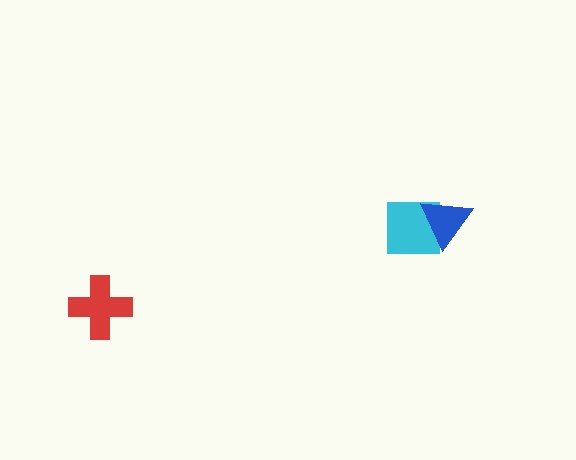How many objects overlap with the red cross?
0 objects overlap with the red cross.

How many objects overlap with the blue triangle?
1 object overlaps with the blue triangle.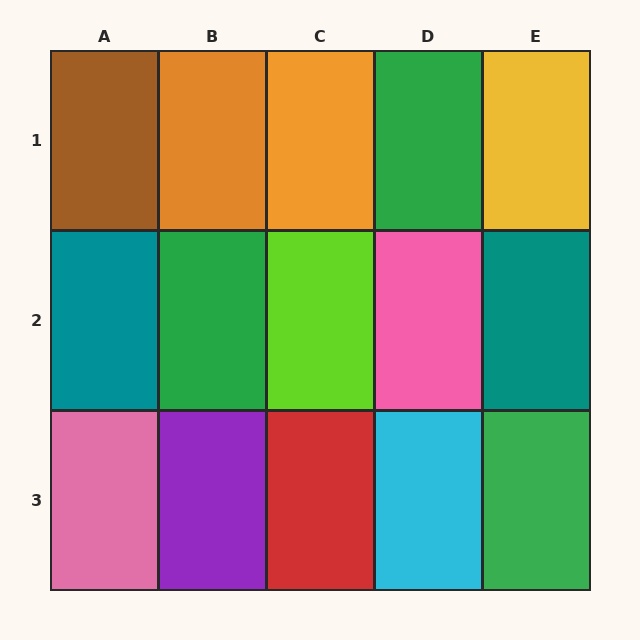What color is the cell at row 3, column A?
Pink.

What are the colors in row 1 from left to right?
Brown, orange, orange, green, yellow.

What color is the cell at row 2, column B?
Green.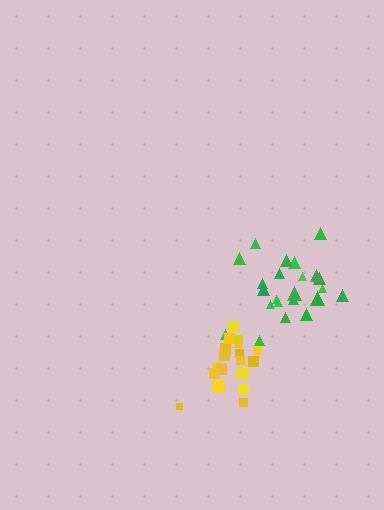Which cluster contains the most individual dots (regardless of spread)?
Green (23).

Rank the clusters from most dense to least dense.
yellow, green.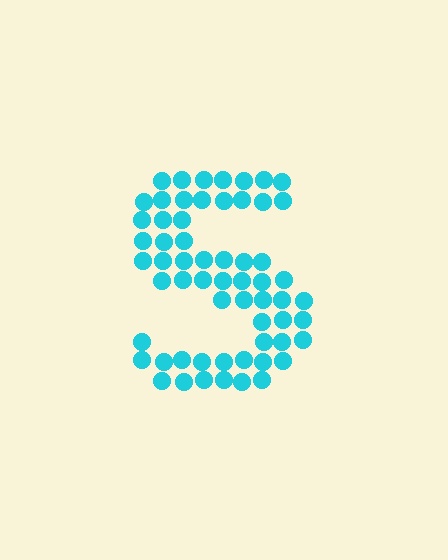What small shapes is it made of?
It is made of small circles.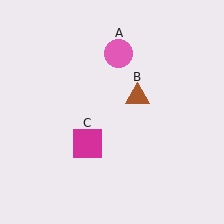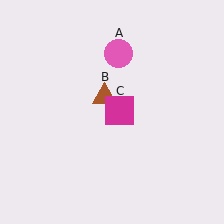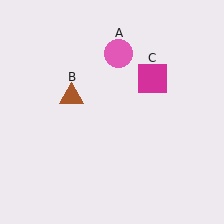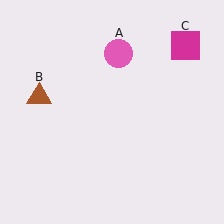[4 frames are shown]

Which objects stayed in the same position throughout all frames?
Pink circle (object A) remained stationary.